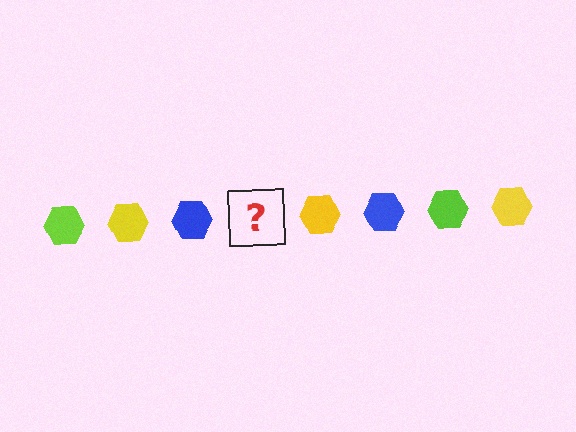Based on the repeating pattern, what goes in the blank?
The blank should be a lime hexagon.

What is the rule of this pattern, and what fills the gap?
The rule is that the pattern cycles through lime, yellow, blue hexagons. The gap should be filled with a lime hexagon.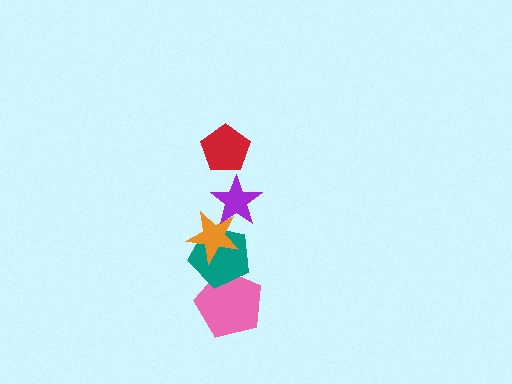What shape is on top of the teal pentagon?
The orange star is on top of the teal pentagon.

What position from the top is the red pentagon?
The red pentagon is 1st from the top.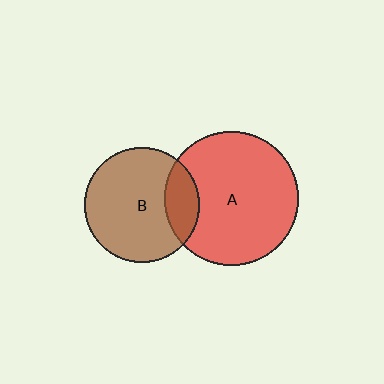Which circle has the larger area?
Circle A (red).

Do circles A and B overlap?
Yes.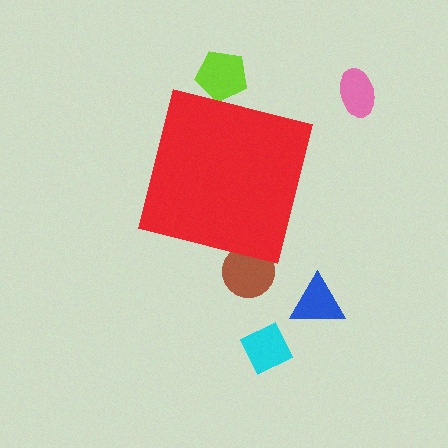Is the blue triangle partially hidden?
No, the blue triangle is fully visible.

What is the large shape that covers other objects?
A red square.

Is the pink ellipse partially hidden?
No, the pink ellipse is fully visible.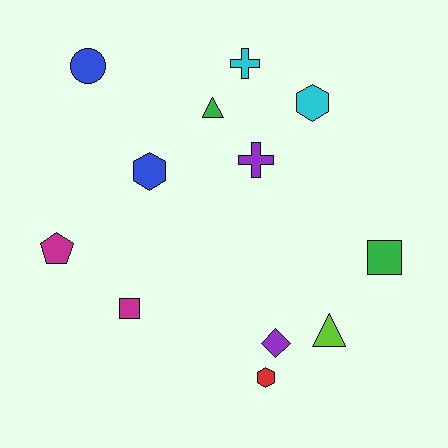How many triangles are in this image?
There are 2 triangles.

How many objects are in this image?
There are 12 objects.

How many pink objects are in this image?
There are no pink objects.